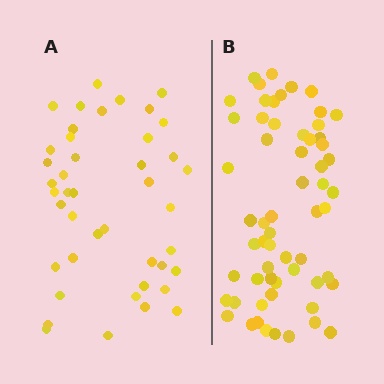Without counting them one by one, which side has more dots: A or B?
Region B (the right region) has more dots.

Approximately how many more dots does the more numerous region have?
Region B has approximately 15 more dots than region A.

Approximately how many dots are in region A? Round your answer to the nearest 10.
About 40 dots. (The exact count is 43, which rounds to 40.)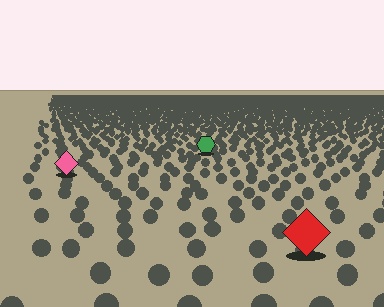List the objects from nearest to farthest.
From nearest to farthest: the red diamond, the pink diamond, the green hexagon.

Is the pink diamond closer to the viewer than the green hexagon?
Yes. The pink diamond is closer — you can tell from the texture gradient: the ground texture is coarser near it.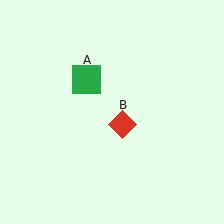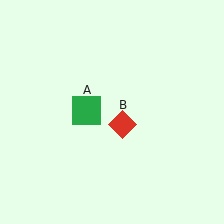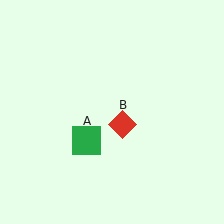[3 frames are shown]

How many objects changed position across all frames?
1 object changed position: green square (object A).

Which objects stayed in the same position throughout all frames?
Red diamond (object B) remained stationary.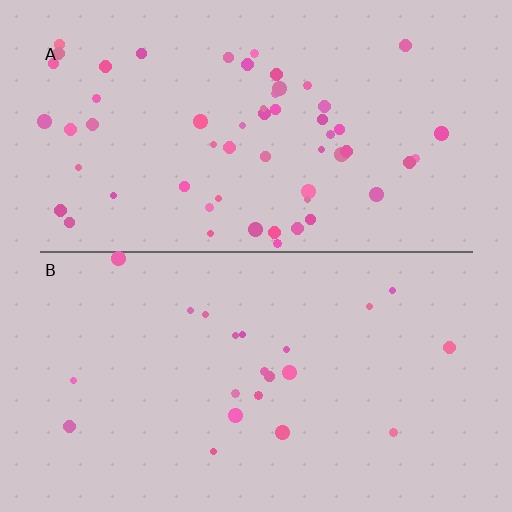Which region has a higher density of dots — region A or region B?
A (the top).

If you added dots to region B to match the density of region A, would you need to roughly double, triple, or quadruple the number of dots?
Approximately triple.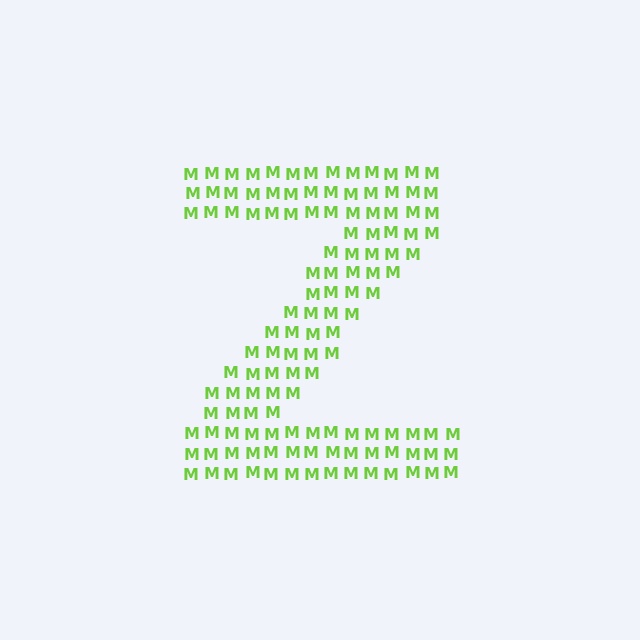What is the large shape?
The large shape is the letter Z.